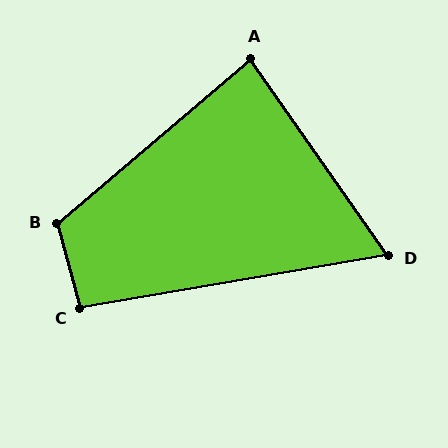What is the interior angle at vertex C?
Approximately 95 degrees (obtuse).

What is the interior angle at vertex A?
Approximately 85 degrees (acute).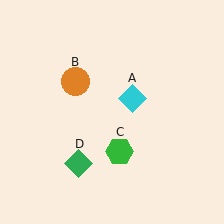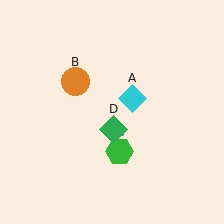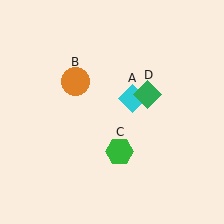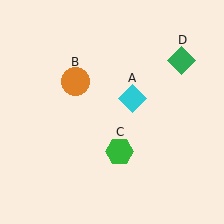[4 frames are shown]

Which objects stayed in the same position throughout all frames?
Cyan diamond (object A) and orange circle (object B) and green hexagon (object C) remained stationary.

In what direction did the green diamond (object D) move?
The green diamond (object D) moved up and to the right.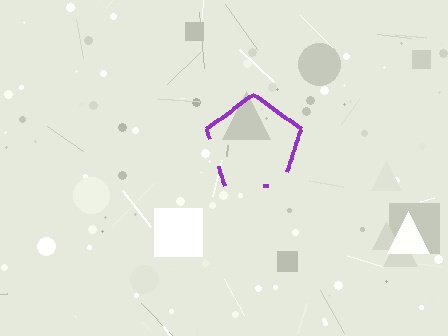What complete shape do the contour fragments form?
The contour fragments form a pentagon.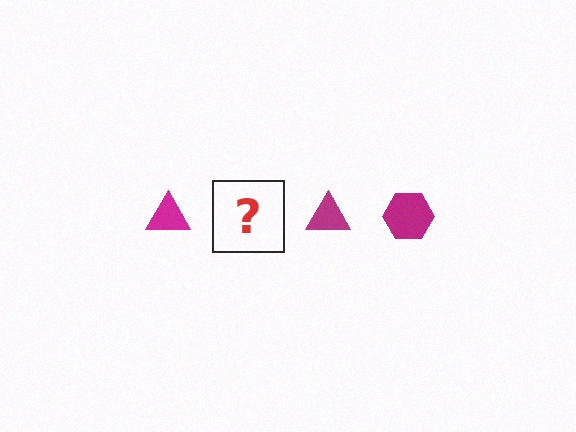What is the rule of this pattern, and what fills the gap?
The rule is that the pattern cycles through triangle, hexagon shapes in magenta. The gap should be filled with a magenta hexagon.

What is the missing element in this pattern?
The missing element is a magenta hexagon.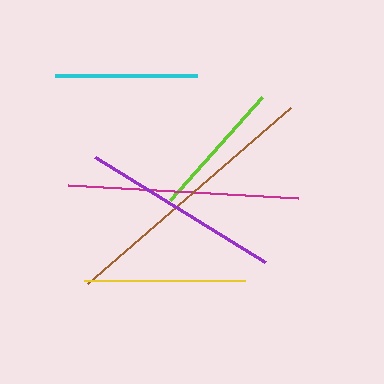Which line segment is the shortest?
The lime line is the shortest at approximately 138 pixels.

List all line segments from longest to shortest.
From longest to shortest: brown, magenta, purple, yellow, cyan, lime.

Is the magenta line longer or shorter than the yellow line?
The magenta line is longer than the yellow line.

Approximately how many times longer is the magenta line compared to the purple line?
The magenta line is approximately 1.2 times the length of the purple line.